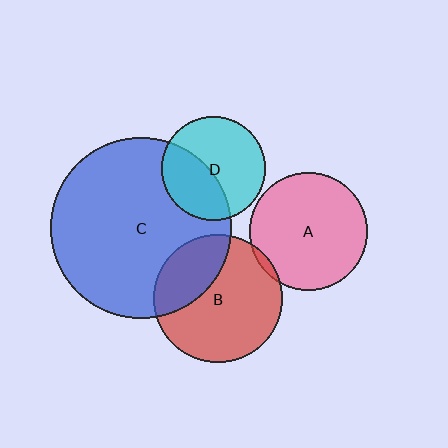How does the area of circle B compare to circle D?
Approximately 1.5 times.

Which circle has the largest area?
Circle C (blue).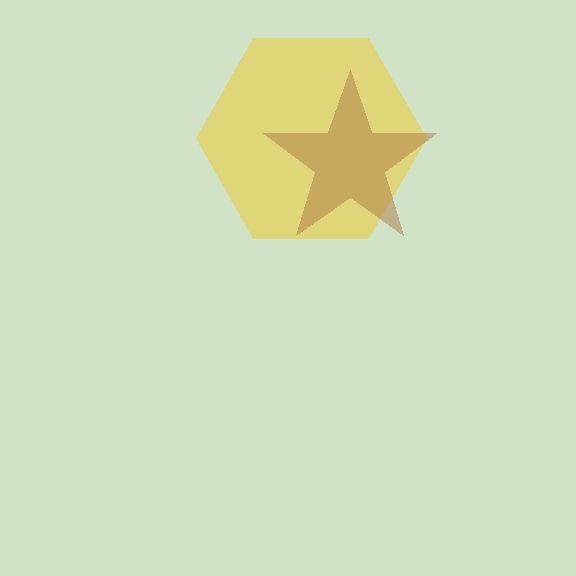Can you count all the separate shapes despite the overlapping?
Yes, there are 2 separate shapes.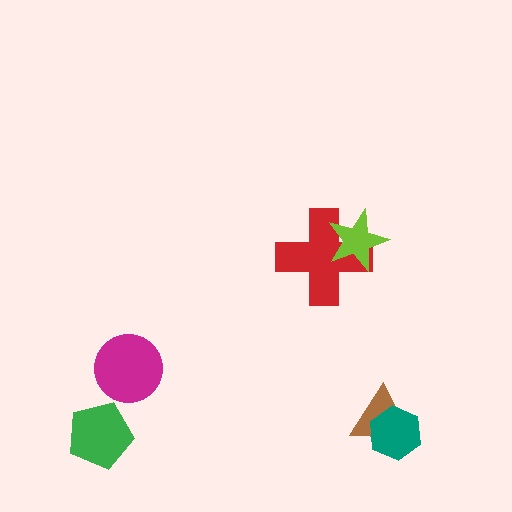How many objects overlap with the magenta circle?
0 objects overlap with the magenta circle.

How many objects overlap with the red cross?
1 object overlaps with the red cross.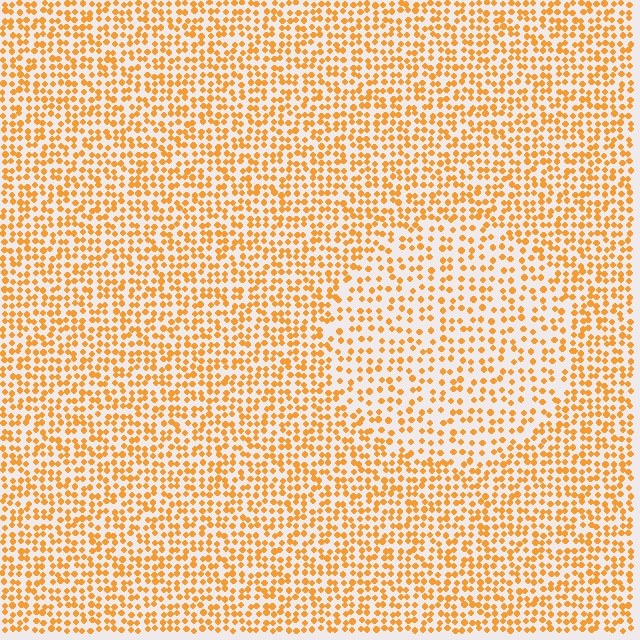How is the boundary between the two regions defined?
The boundary is defined by a change in element density (approximately 1.6x ratio). All elements are the same color, size, and shape.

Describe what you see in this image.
The image contains small orange elements arranged at two different densities. A circle-shaped region is visible where the elements are less densely packed than the surrounding area.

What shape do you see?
I see a circle.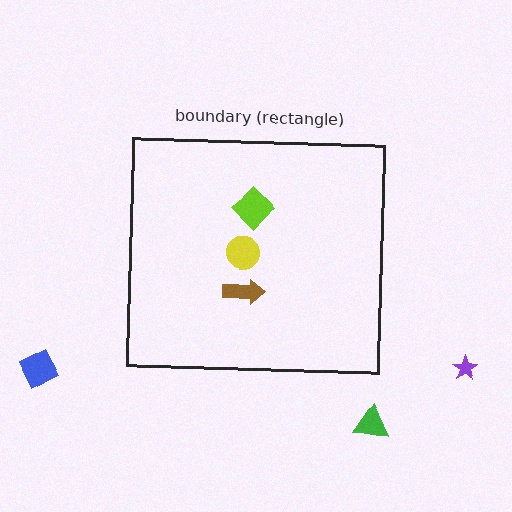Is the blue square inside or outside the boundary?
Outside.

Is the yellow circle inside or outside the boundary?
Inside.